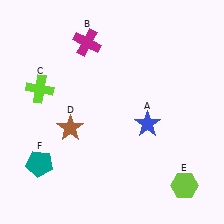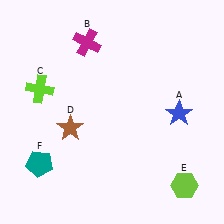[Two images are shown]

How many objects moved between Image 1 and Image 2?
1 object moved between the two images.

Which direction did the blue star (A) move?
The blue star (A) moved right.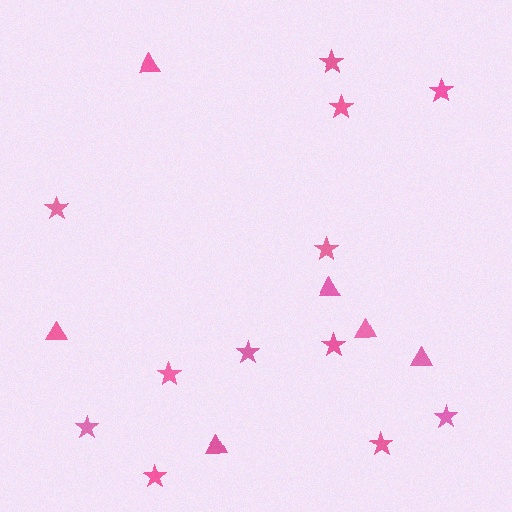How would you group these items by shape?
There are 2 groups: one group of triangles (6) and one group of stars (12).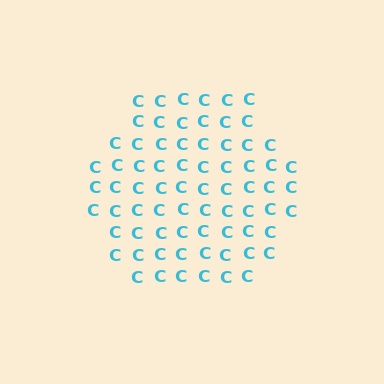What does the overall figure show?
The overall figure shows a hexagon.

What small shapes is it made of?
It is made of small letter C's.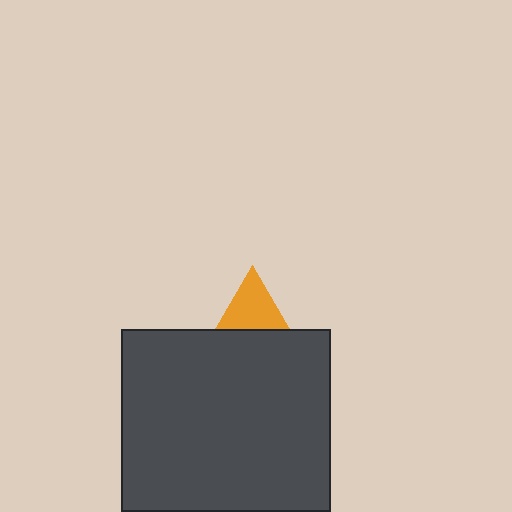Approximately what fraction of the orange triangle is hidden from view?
Roughly 59% of the orange triangle is hidden behind the dark gray rectangle.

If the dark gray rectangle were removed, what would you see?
You would see the complete orange triangle.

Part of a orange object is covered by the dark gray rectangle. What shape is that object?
It is a triangle.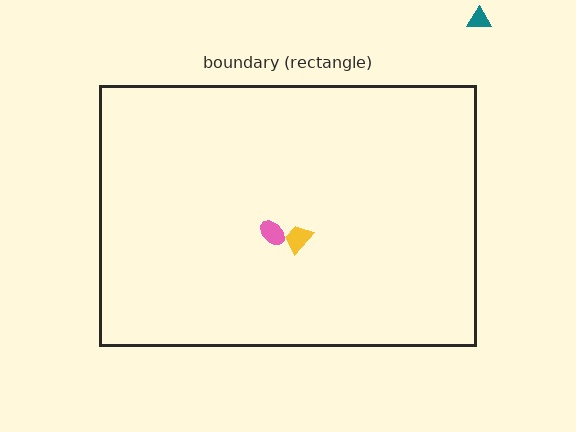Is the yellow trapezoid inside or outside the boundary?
Inside.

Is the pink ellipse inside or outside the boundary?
Inside.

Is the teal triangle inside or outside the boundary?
Outside.